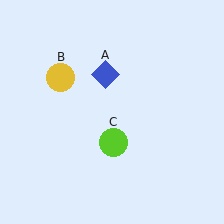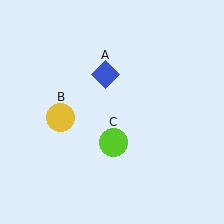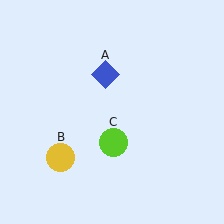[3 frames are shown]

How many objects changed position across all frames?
1 object changed position: yellow circle (object B).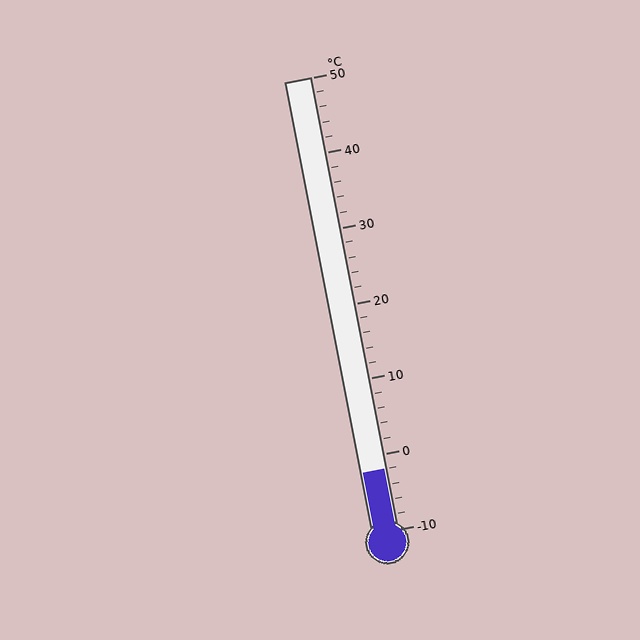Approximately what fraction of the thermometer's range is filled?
The thermometer is filled to approximately 15% of its range.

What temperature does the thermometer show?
The thermometer shows approximately -2°C.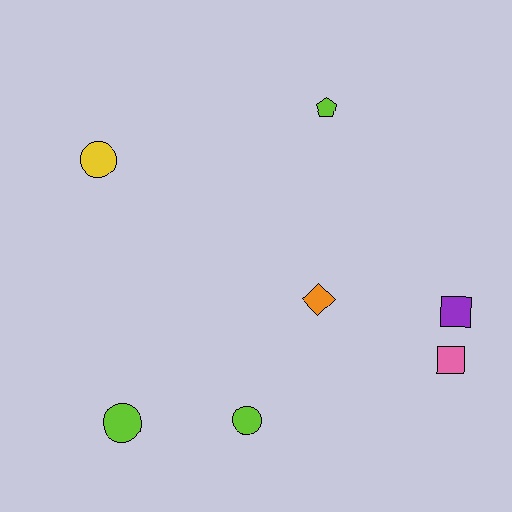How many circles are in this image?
There are 3 circles.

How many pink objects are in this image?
There is 1 pink object.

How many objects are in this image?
There are 7 objects.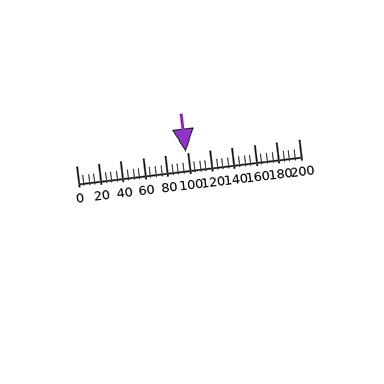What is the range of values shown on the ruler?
The ruler shows values from 0 to 200.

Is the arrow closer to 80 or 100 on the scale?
The arrow is closer to 100.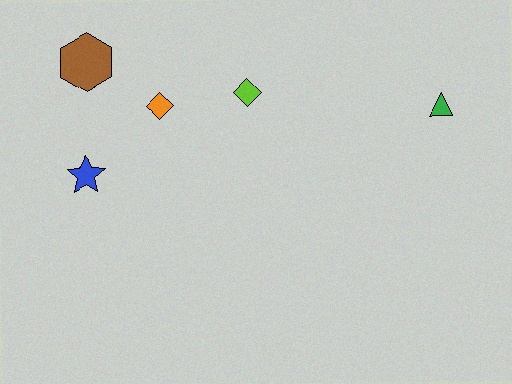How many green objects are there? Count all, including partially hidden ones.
There is 1 green object.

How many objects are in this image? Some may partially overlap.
There are 5 objects.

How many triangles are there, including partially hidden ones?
There is 1 triangle.